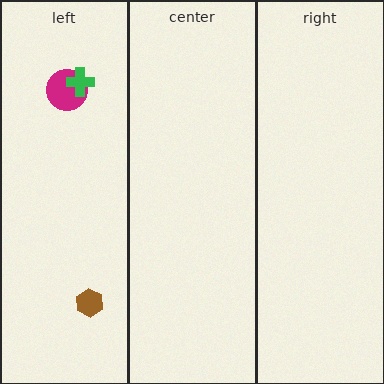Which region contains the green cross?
The left region.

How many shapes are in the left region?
3.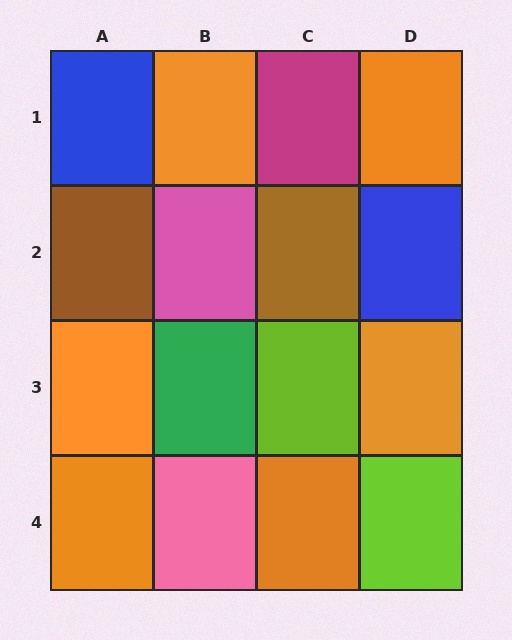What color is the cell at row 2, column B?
Pink.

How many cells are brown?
2 cells are brown.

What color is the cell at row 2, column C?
Brown.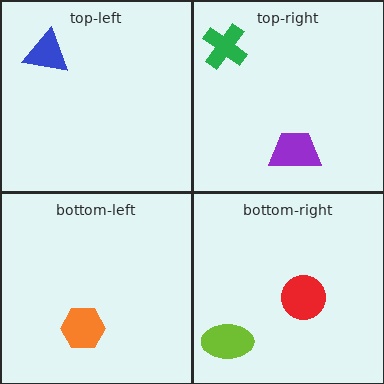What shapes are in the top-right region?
The purple trapezoid, the green cross.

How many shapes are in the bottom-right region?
2.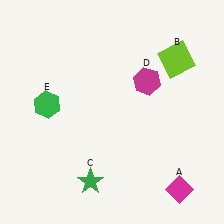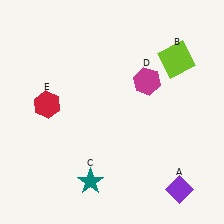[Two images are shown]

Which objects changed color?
A changed from magenta to purple. C changed from green to teal. E changed from green to red.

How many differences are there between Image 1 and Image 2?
There are 3 differences between the two images.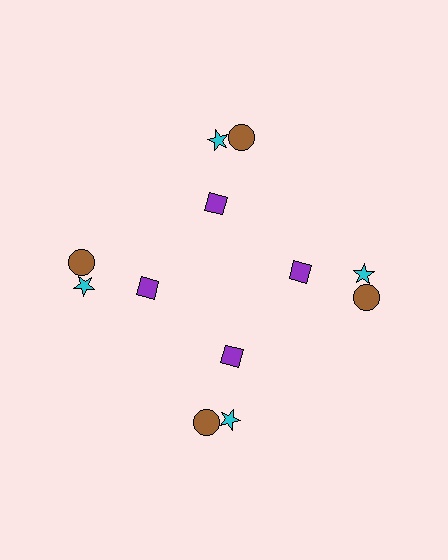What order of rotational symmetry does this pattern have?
This pattern has 4-fold rotational symmetry.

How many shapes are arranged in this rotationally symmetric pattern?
There are 12 shapes, arranged in 4 groups of 3.